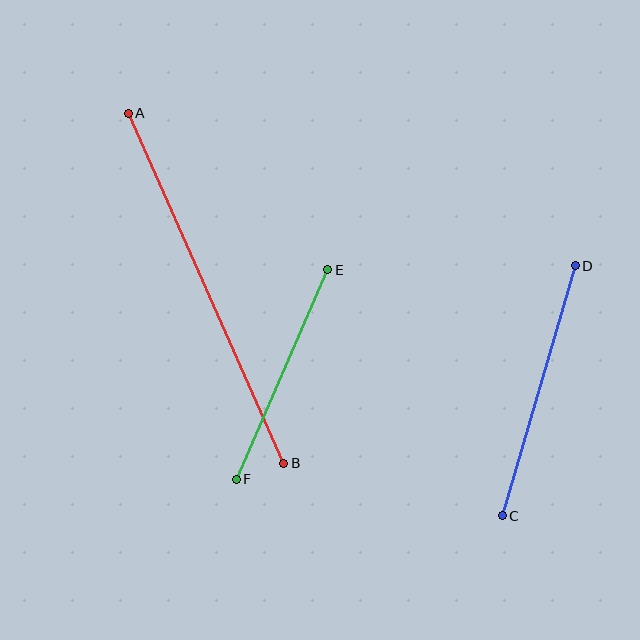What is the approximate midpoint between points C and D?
The midpoint is at approximately (539, 391) pixels.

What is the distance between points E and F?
The distance is approximately 228 pixels.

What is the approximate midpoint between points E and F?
The midpoint is at approximately (282, 375) pixels.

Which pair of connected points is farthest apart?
Points A and B are farthest apart.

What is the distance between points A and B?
The distance is approximately 383 pixels.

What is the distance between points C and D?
The distance is approximately 261 pixels.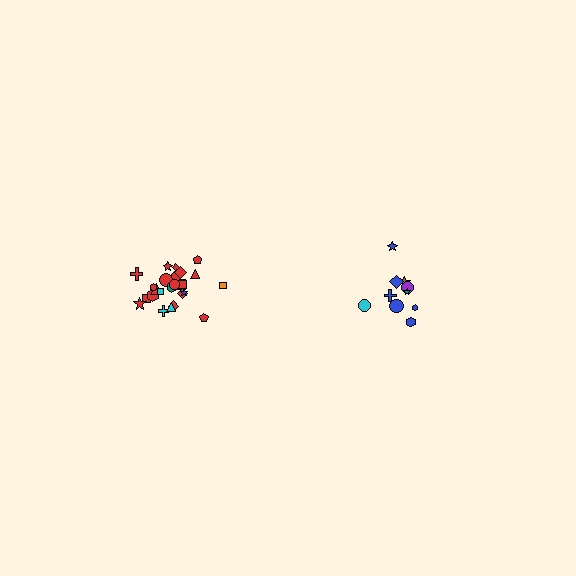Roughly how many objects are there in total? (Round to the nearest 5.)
Roughly 35 objects in total.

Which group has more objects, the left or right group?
The left group.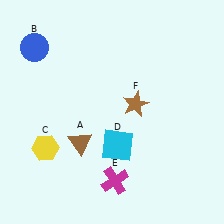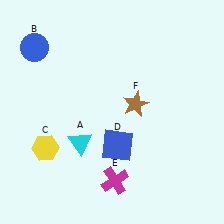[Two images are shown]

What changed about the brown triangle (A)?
In Image 1, A is brown. In Image 2, it changed to cyan.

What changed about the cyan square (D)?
In Image 1, D is cyan. In Image 2, it changed to blue.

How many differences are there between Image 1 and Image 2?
There are 2 differences between the two images.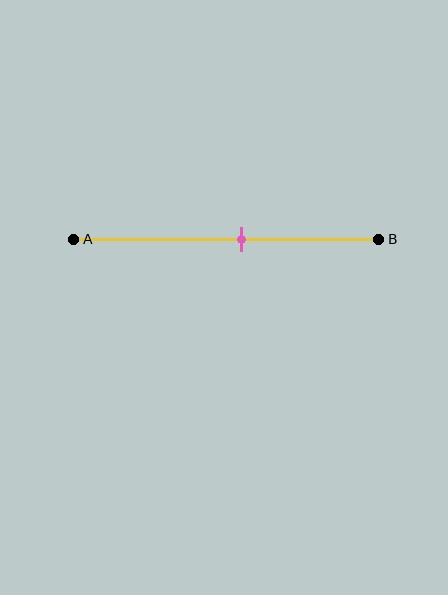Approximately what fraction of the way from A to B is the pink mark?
The pink mark is approximately 55% of the way from A to B.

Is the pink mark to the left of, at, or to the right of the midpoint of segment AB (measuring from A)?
The pink mark is to the right of the midpoint of segment AB.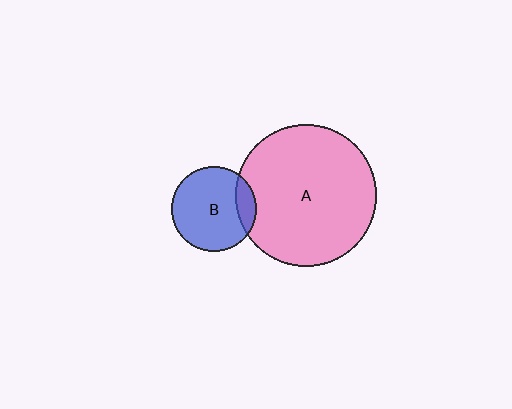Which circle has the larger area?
Circle A (pink).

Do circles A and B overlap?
Yes.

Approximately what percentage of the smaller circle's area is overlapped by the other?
Approximately 15%.